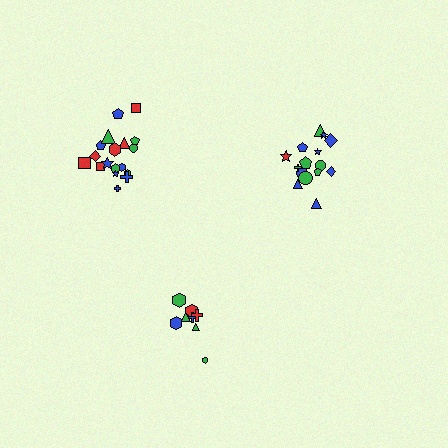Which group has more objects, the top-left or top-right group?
The top-left group.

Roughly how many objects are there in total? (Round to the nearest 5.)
Roughly 40 objects in total.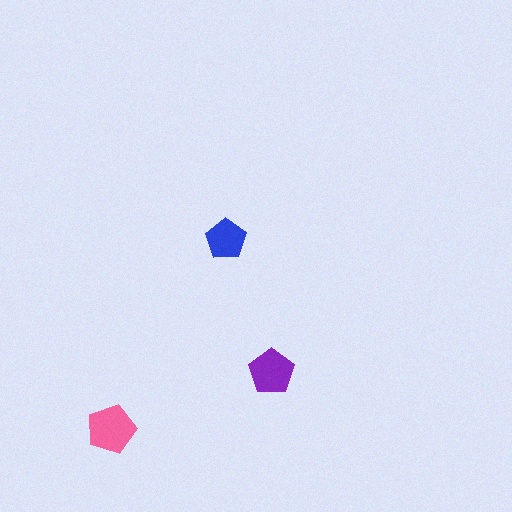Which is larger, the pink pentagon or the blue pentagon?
The pink one.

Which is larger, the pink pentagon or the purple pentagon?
The pink one.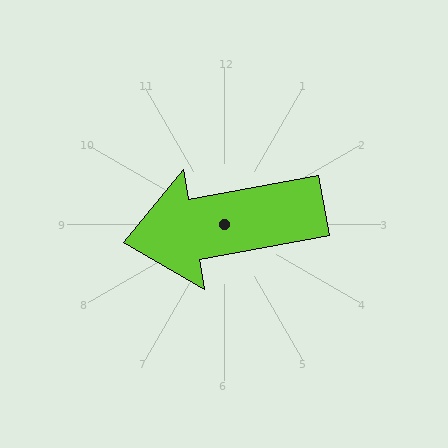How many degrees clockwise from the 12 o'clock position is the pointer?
Approximately 260 degrees.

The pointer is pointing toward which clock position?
Roughly 9 o'clock.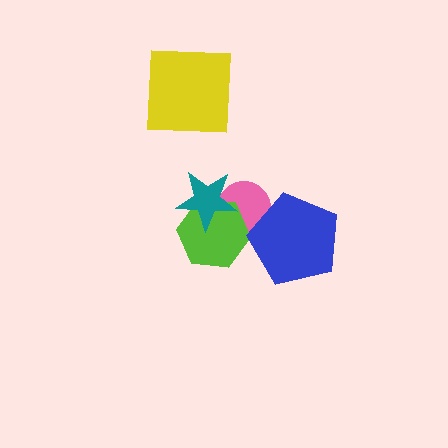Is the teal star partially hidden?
No, no other shape covers it.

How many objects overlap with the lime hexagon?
2 objects overlap with the lime hexagon.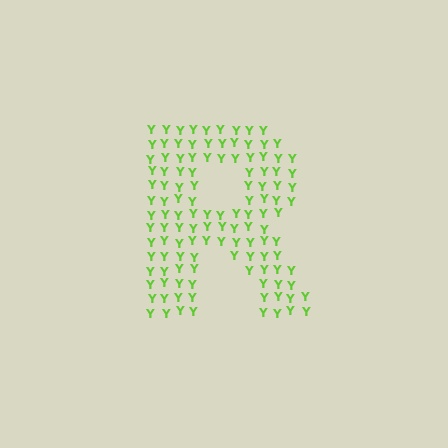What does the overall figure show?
The overall figure shows the letter R.